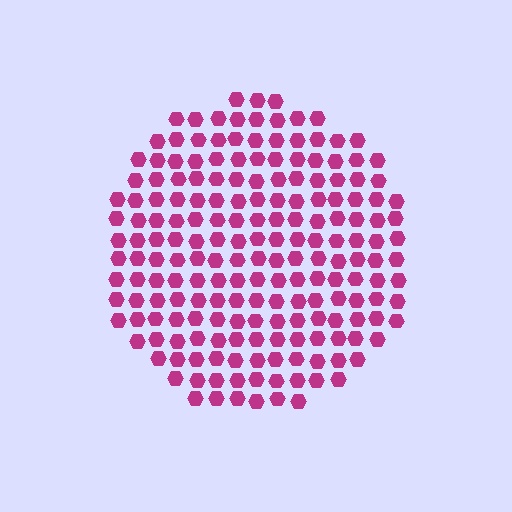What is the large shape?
The large shape is a circle.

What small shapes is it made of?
It is made of small hexagons.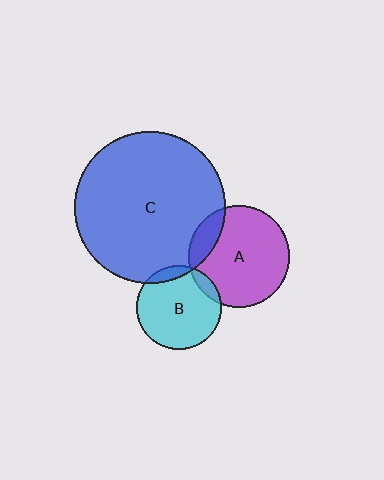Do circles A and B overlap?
Yes.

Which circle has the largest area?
Circle C (blue).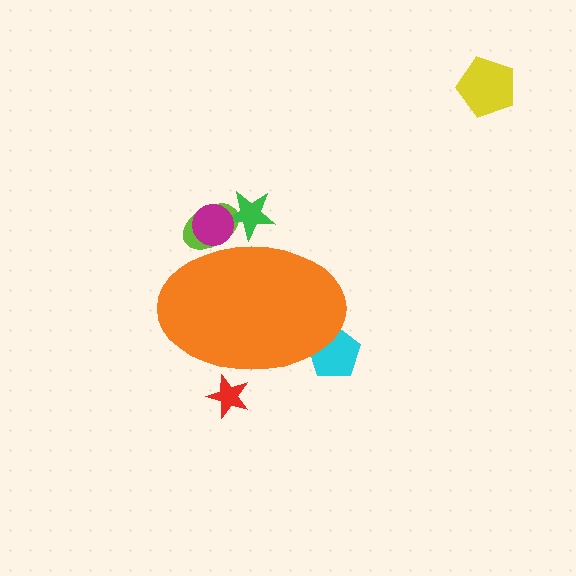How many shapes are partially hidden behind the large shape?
5 shapes are partially hidden.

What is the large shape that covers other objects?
An orange ellipse.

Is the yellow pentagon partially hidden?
No, the yellow pentagon is fully visible.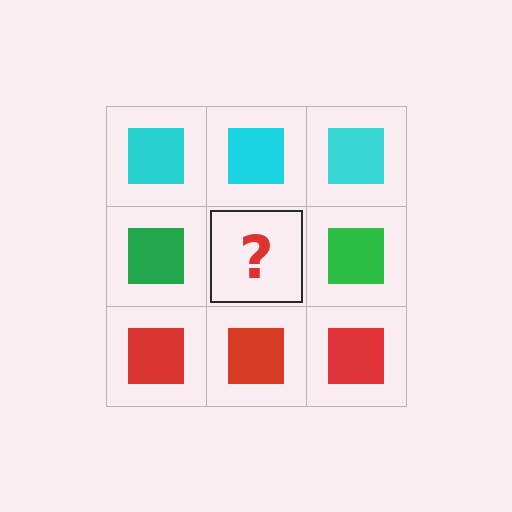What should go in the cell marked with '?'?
The missing cell should contain a green square.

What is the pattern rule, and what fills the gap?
The rule is that each row has a consistent color. The gap should be filled with a green square.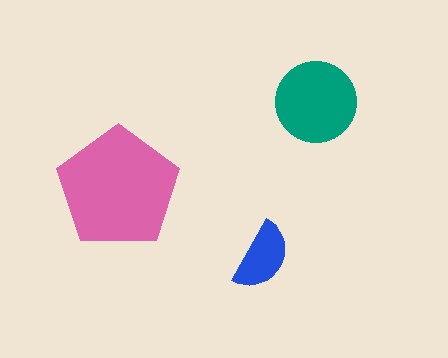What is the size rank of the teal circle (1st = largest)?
2nd.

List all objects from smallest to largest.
The blue semicircle, the teal circle, the pink pentagon.